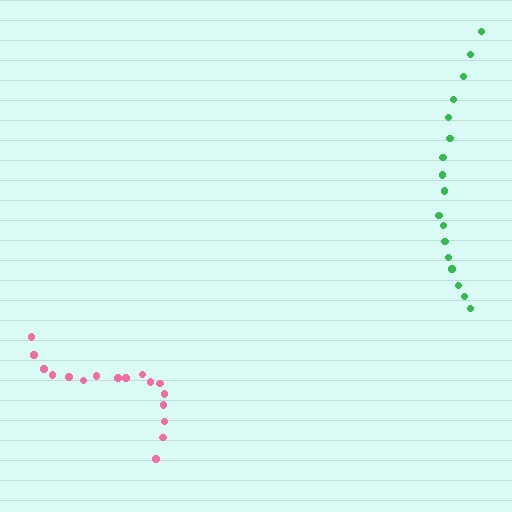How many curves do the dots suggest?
There are 2 distinct paths.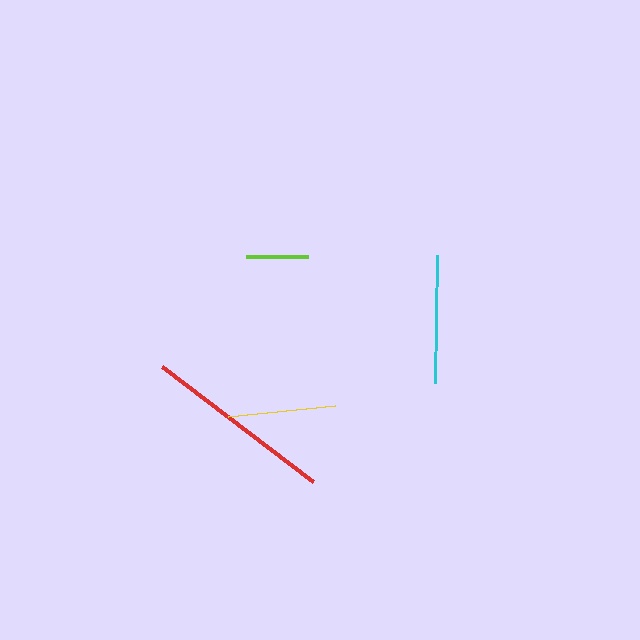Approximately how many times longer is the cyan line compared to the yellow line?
The cyan line is approximately 1.2 times the length of the yellow line.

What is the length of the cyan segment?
The cyan segment is approximately 127 pixels long.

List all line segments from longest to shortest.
From longest to shortest: red, cyan, yellow, lime.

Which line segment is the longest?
The red line is the longest at approximately 189 pixels.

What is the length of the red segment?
The red segment is approximately 189 pixels long.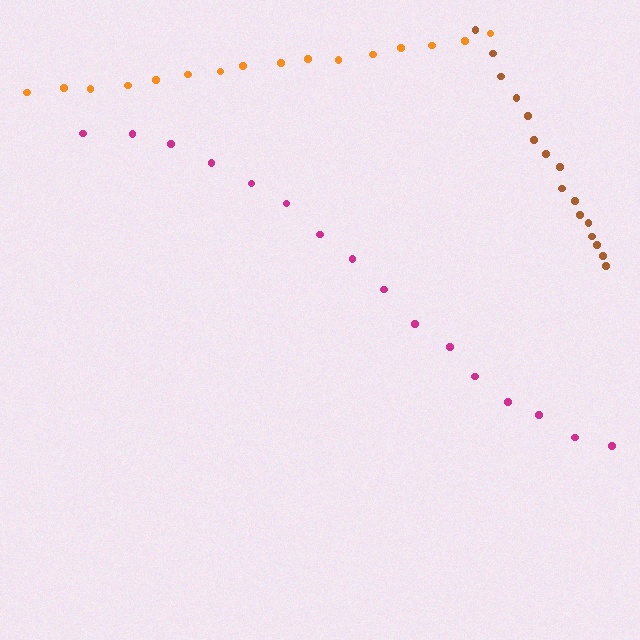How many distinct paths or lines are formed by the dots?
There are 3 distinct paths.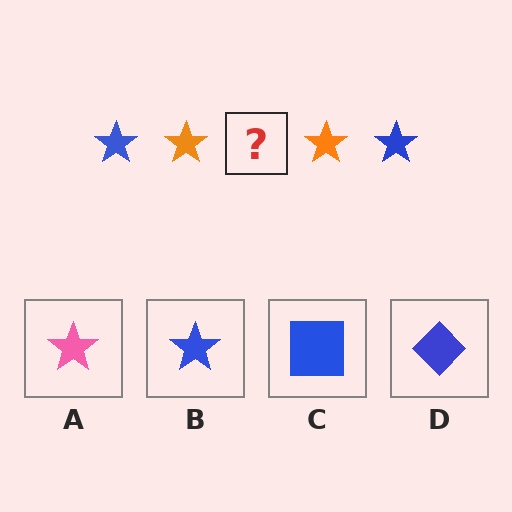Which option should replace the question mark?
Option B.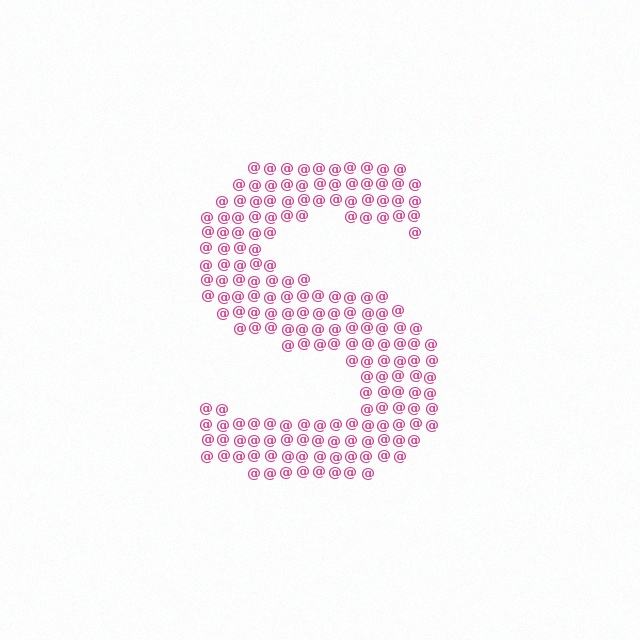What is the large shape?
The large shape is the letter S.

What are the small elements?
The small elements are at signs.